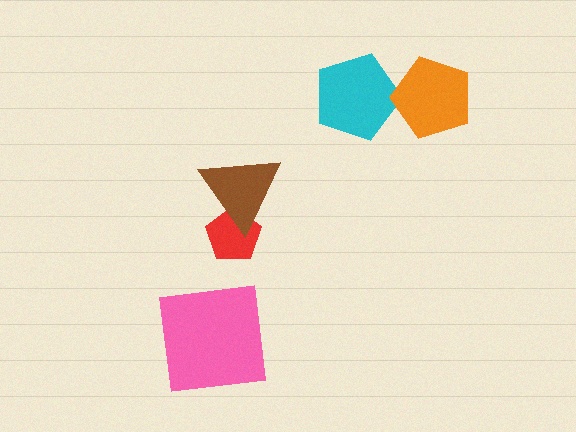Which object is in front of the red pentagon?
The brown triangle is in front of the red pentagon.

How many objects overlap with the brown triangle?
1 object overlaps with the brown triangle.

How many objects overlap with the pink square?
0 objects overlap with the pink square.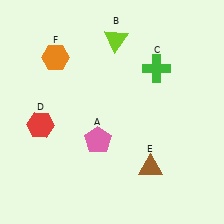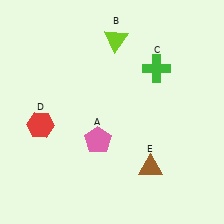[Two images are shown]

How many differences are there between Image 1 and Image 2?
There is 1 difference between the two images.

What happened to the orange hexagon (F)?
The orange hexagon (F) was removed in Image 2. It was in the top-left area of Image 1.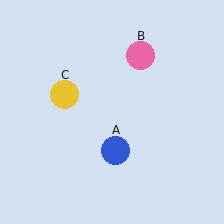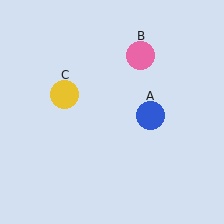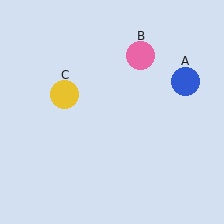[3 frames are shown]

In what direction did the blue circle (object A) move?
The blue circle (object A) moved up and to the right.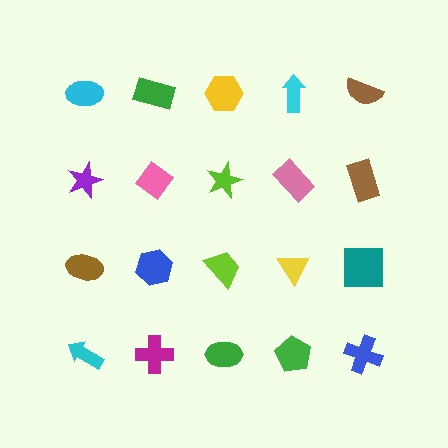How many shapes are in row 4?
5 shapes.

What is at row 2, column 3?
A lime star.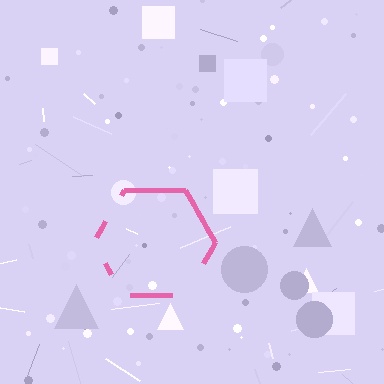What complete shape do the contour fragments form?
The contour fragments form a hexagon.